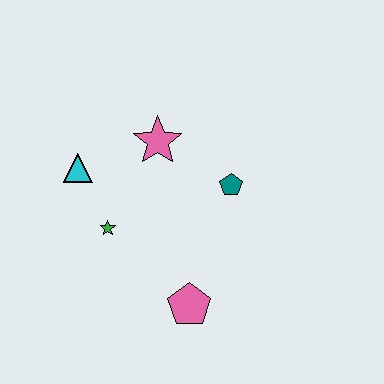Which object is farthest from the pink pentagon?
The cyan triangle is farthest from the pink pentagon.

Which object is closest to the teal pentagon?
The pink star is closest to the teal pentagon.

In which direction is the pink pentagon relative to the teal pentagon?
The pink pentagon is below the teal pentagon.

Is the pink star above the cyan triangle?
Yes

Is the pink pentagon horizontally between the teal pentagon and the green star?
Yes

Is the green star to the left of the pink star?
Yes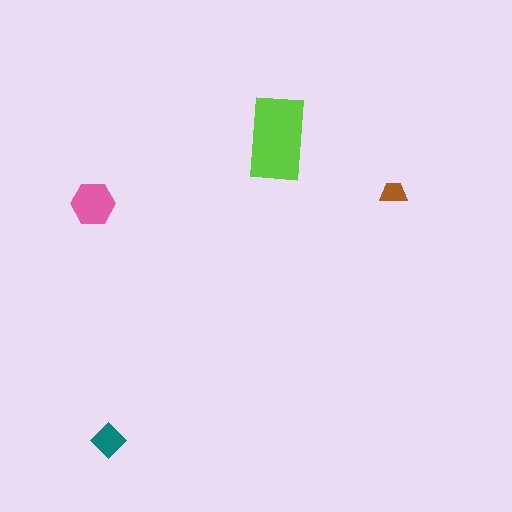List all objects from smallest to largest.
The brown trapezoid, the teal diamond, the pink hexagon, the lime rectangle.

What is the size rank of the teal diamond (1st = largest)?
3rd.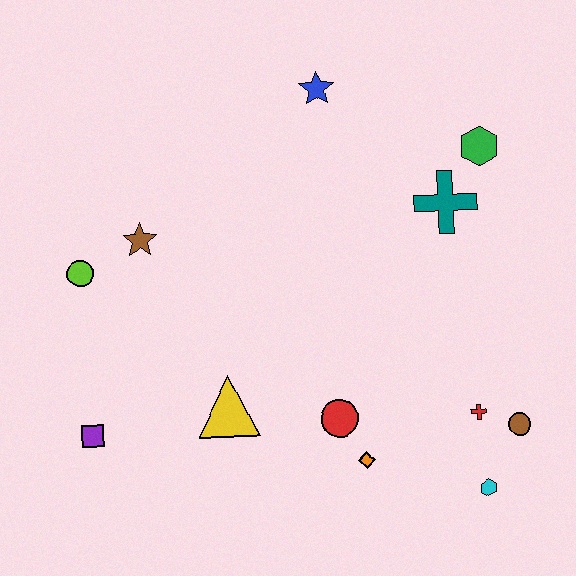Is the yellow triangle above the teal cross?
No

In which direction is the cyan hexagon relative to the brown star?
The cyan hexagon is to the right of the brown star.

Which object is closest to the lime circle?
The brown star is closest to the lime circle.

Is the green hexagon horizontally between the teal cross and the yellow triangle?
No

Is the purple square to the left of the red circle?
Yes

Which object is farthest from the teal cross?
The purple square is farthest from the teal cross.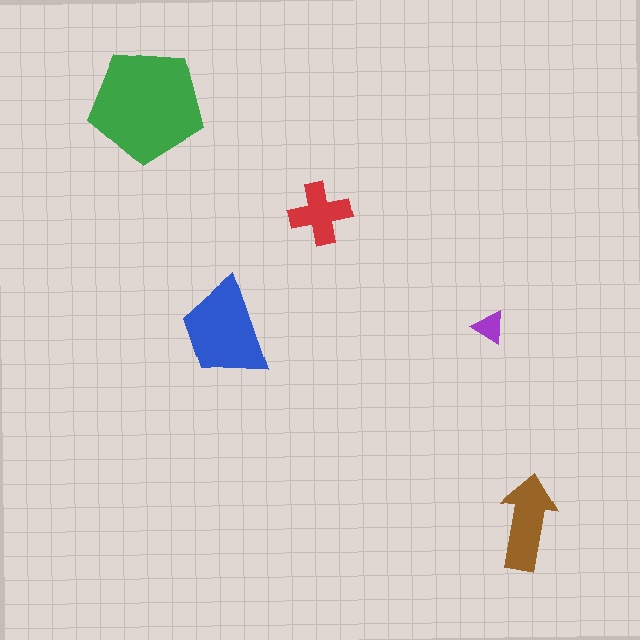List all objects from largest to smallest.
The green pentagon, the blue trapezoid, the brown arrow, the red cross, the purple triangle.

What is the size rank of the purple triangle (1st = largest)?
5th.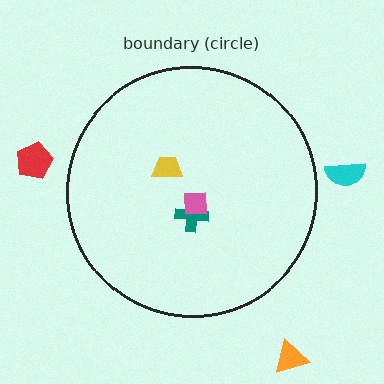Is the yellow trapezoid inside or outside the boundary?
Inside.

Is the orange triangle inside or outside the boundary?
Outside.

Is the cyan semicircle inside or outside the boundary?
Outside.